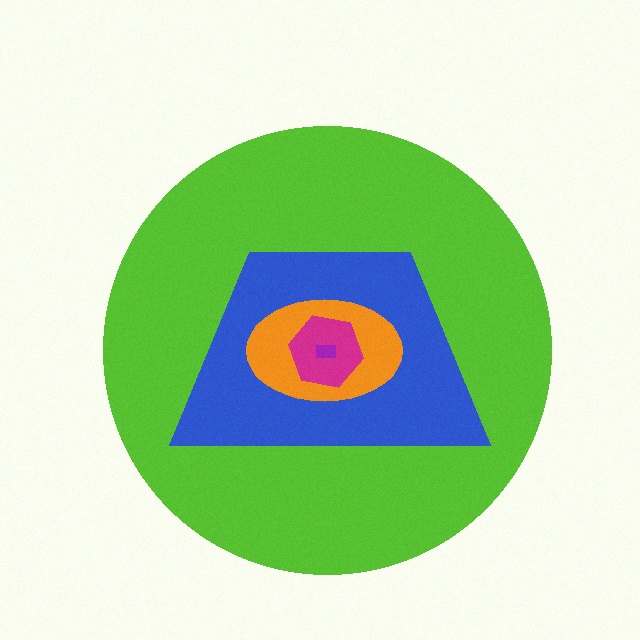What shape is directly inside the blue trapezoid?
The orange ellipse.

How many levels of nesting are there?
5.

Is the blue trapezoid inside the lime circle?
Yes.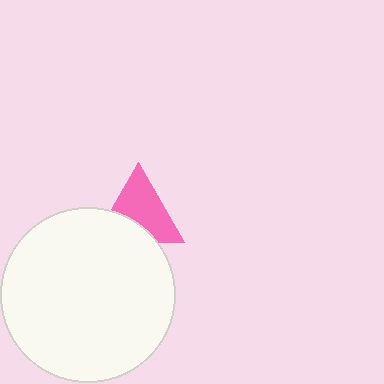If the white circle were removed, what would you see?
You would see the complete pink triangle.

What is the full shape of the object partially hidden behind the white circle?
The partially hidden object is a pink triangle.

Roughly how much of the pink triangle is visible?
Most of it is visible (roughly 65%).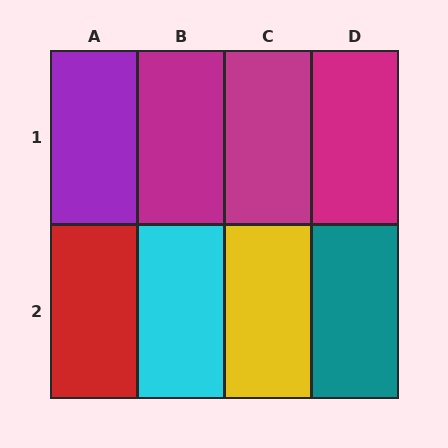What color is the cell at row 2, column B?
Cyan.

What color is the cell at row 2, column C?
Yellow.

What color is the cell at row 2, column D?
Teal.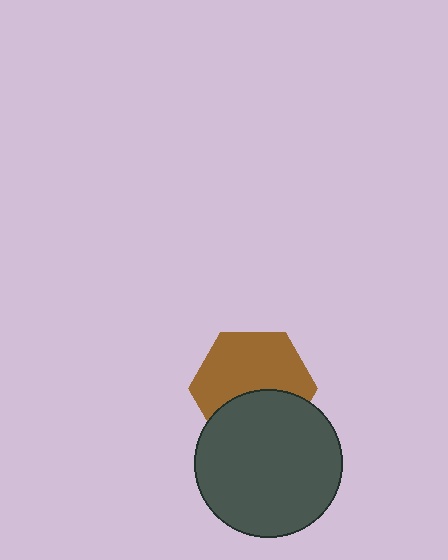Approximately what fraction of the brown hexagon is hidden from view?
Roughly 38% of the brown hexagon is hidden behind the dark gray circle.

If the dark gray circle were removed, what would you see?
You would see the complete brown hexagon.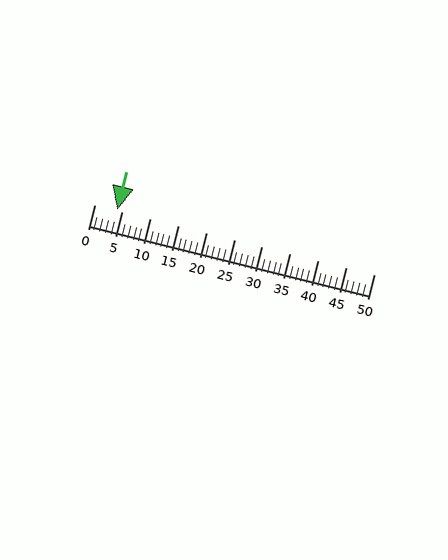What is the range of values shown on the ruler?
The ruler shows values from 0 to 50.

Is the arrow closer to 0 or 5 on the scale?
The arrow is closer to 5.